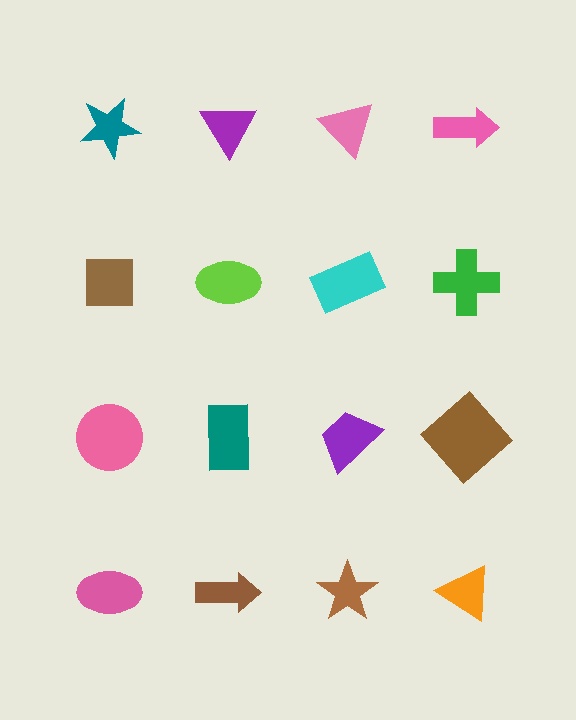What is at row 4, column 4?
An orange triangle.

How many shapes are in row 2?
4 shapes.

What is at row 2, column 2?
A lime ellipse.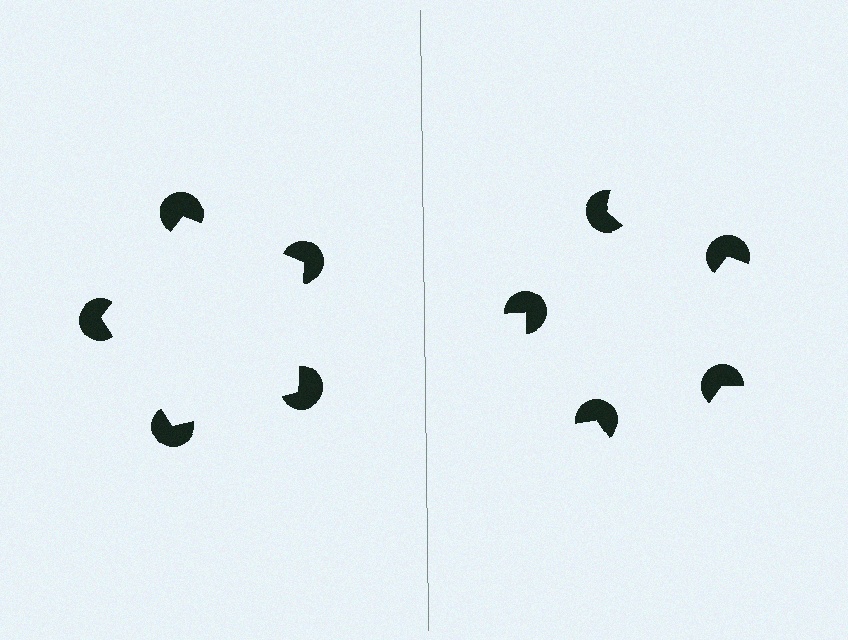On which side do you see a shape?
An illusory pentagon appears on the left side. On the right side the wedge cuts are rotated, so no coherent shape forms.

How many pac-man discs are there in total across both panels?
10 — 5 on each side.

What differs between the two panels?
The pac-man discs are positioned identically on both sides; only the wedge orientations differ. On the left they align to a pentagon; on the right they are misaligned.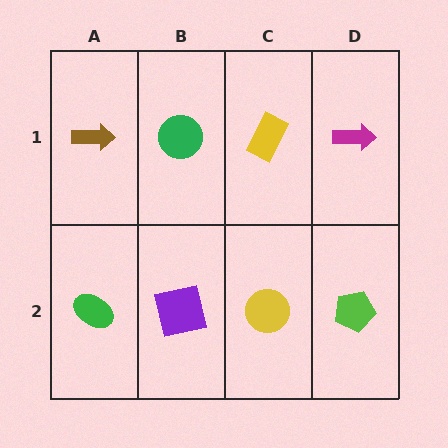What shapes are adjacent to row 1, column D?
A lime pentagon (row 2, column D), a yellow rectangle (row 1, column C).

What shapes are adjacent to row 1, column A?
A green ellipse (row 2, column A), a green circle (row 1, column B).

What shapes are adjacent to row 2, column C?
A yellow rectangle (row 1, column C), a purple square (row 2, column B), a lime pentagon (row 2, column D).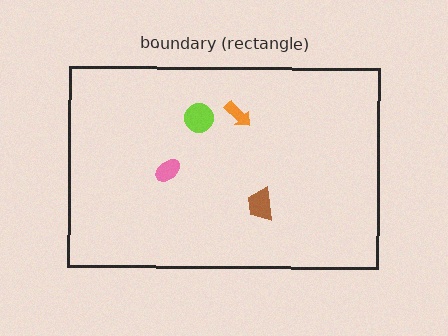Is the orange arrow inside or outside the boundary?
Inside.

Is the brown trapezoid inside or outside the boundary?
Inside.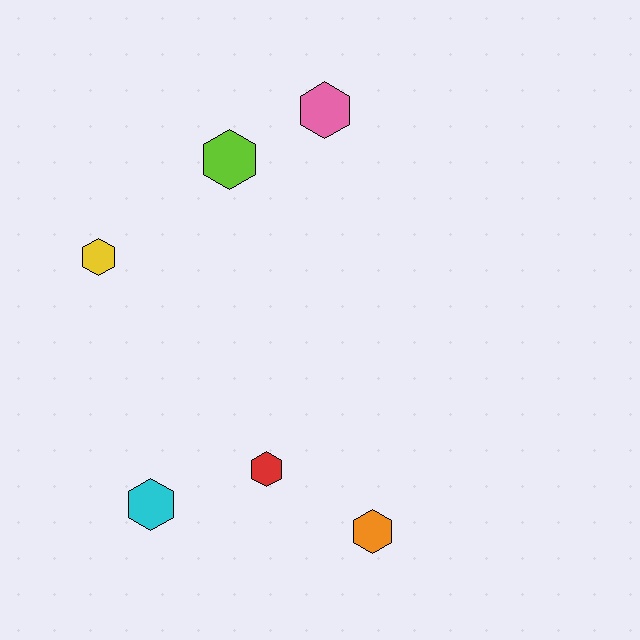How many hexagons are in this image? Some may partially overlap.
There are 6 hexagons.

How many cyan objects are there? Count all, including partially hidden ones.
There is 1 cyan object.